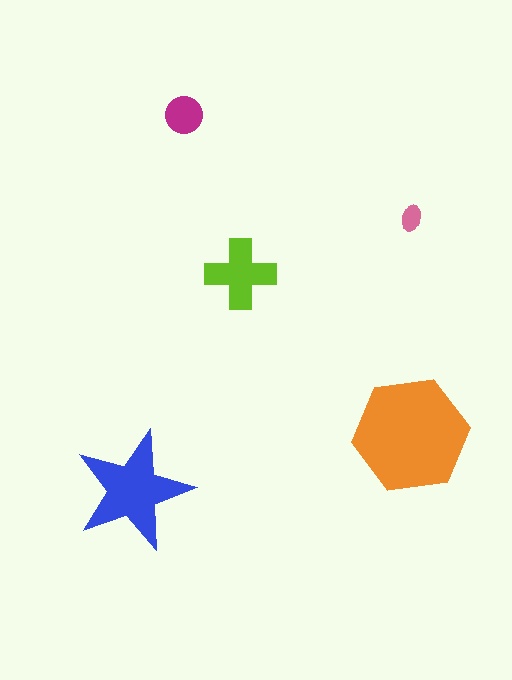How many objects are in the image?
There are 5 objects in the image.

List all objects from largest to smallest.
The orange hexagon, the blue star, the lime cross, the magenta circle, the pink ellipse.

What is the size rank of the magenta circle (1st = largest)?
4th.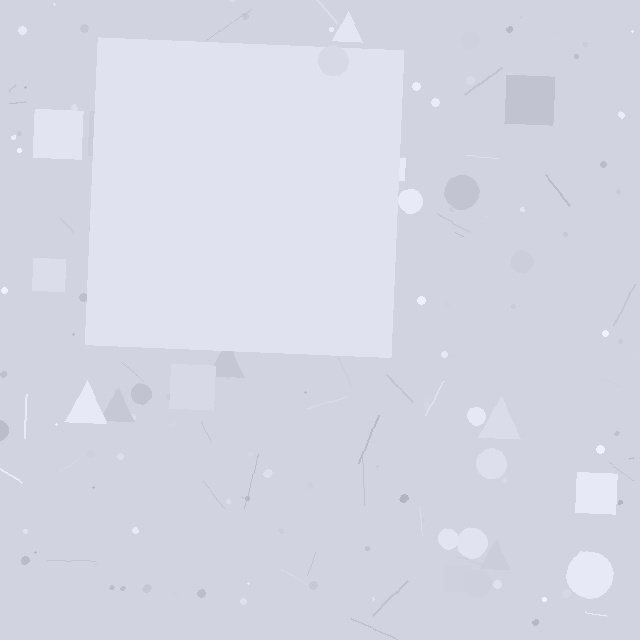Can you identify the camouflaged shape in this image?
The camouflaged shape is a square.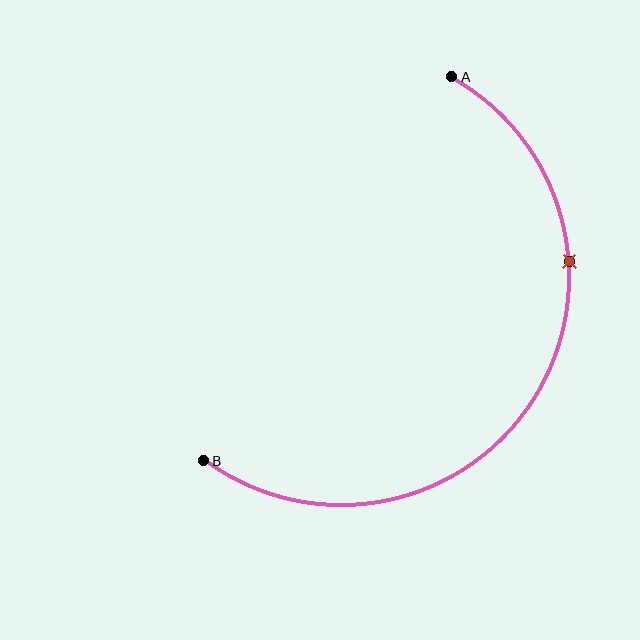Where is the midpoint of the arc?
The arc midpoint is the point on the curve farthest from the straight line joining A and B. It sits to the right of that line.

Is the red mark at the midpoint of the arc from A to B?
No. The red mark lies on the arc but is closer to endpoint A. The arc midpoint would be at the point on the curve equidistant along the arc from both A and B.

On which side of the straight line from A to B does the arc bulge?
The arc bulges to the right of the straight line connecting A and B.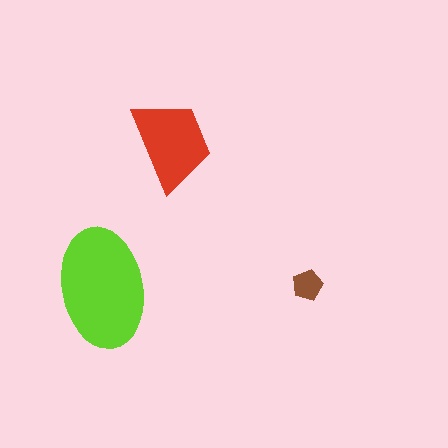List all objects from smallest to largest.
The brown pentagon, the red trapezoid, the lime ellipse.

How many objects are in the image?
There are 3 objects in the image.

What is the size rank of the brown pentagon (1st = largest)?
3rd.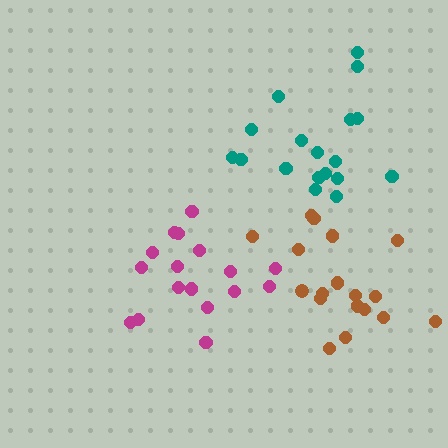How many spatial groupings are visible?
There are 3 spatial groupings.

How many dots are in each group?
Group 1: 18 dots, Group 2: 18 dots, Group 3: 17 dots (53 total).